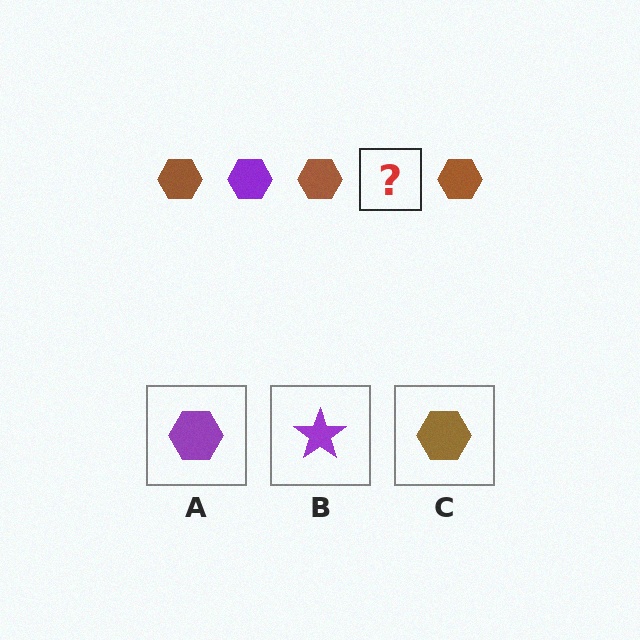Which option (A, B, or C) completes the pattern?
A.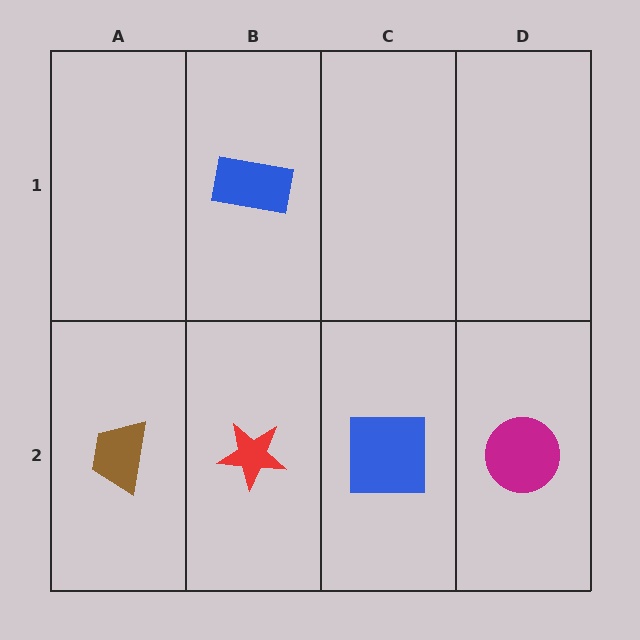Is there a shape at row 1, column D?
No, that cell is empty.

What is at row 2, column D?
A magenta circle.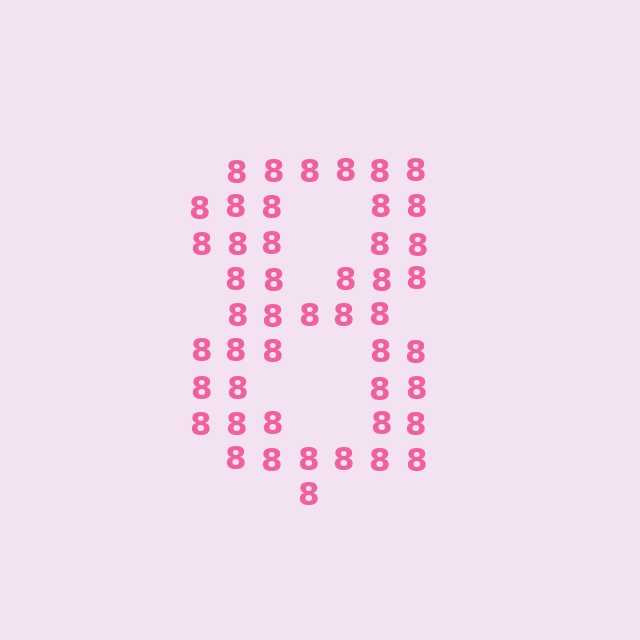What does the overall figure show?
The overall figure shows the digit 8.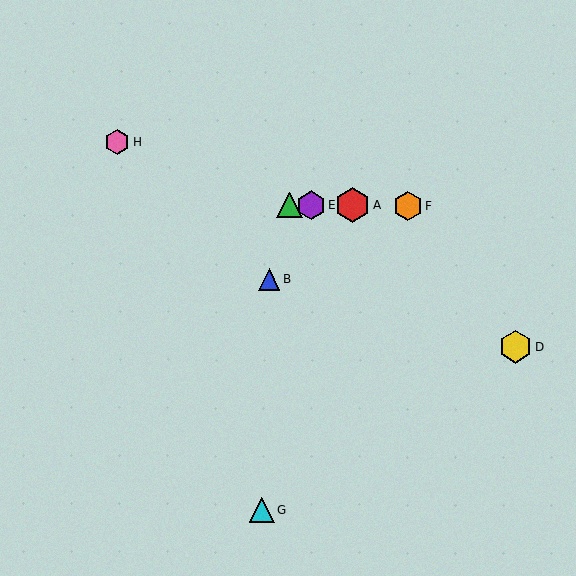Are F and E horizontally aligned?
Yes, both are at y≈206.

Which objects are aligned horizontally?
Objects A, C, E, F are aligned horizontally.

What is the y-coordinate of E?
Object E is at y≈205.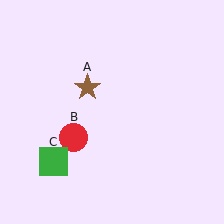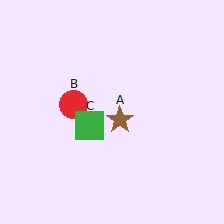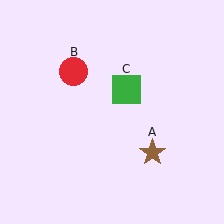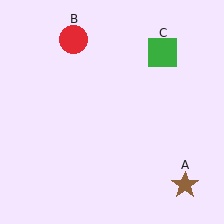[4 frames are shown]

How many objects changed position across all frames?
3 objects changed position: brown star (object A), red circle (object B), green square (object C).